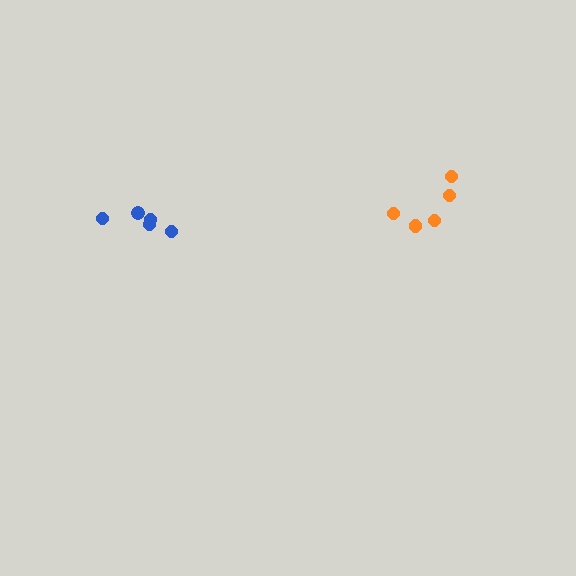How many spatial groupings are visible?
There are 2 spatial groupings.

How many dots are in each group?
Group 1: 5 dots, Group 2: 5 dots (10 total).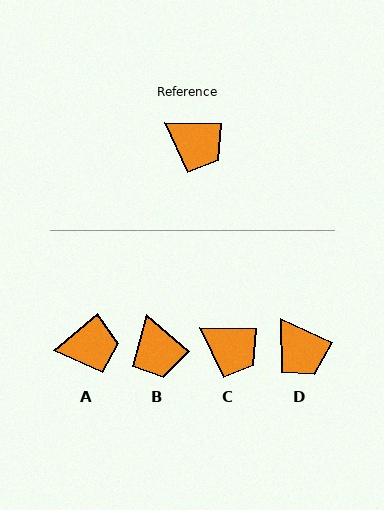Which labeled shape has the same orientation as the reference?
C.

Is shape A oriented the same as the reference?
No, it is off by about 41 degrees.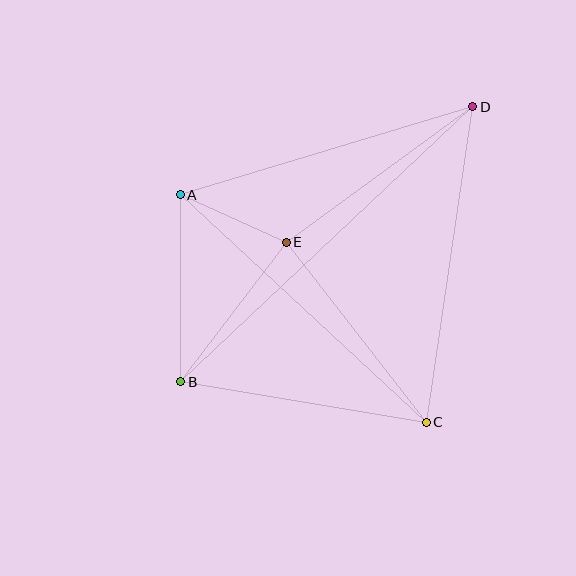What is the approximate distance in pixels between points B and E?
The distance between B and E is approximately 175 pixels.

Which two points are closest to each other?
Points A and E are closest to each other.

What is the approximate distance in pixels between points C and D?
The distance between C and D is approximately 319 pixels.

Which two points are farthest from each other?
Points B and D are farthest from each other.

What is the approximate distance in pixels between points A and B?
The distance between A and B is approximately 187 pixels.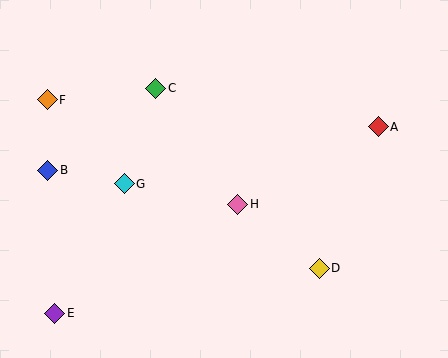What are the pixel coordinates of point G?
Point G is at (124, 184).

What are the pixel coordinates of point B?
Point B is at (48, 170).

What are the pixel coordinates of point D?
Point D is at (319, 269).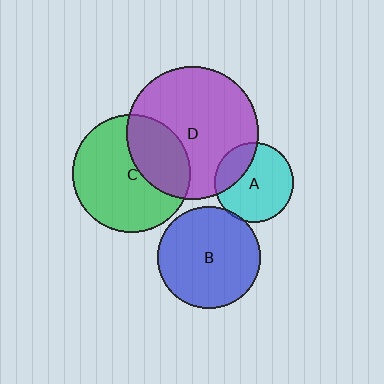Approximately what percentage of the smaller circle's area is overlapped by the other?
Approximately 5%.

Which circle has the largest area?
Circle D (purple).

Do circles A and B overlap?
Yes.